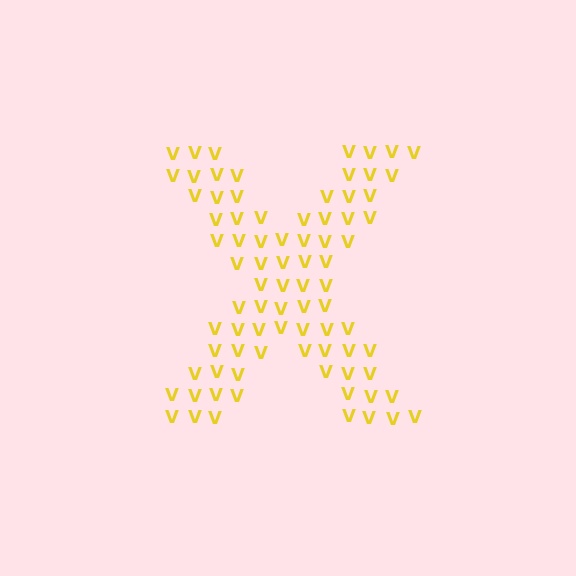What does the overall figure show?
The overall figure shows the letter X.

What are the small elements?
The small elements are letter V's.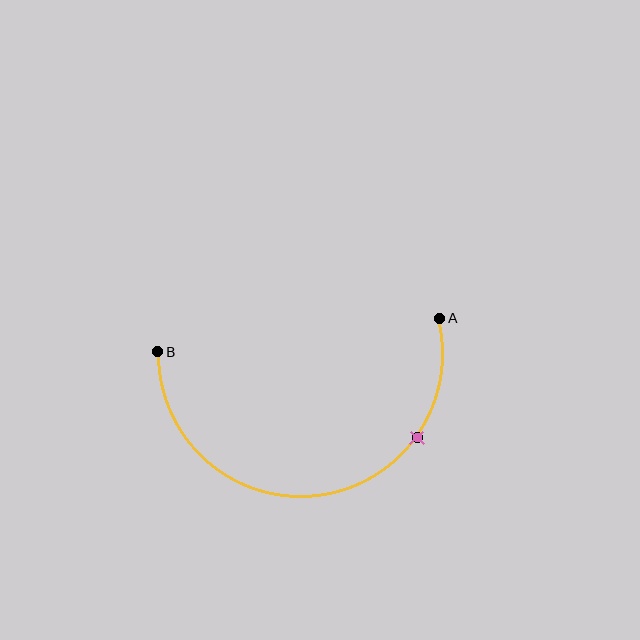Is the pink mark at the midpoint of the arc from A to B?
No. The pink mark lies on the arc but is closer to endpoint A. The arc midpoint would be at the point on the curve equidistant along the arc from both A and B.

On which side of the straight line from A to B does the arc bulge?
The arc bulges below the straight line connecting A and B.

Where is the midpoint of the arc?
The arc midpoint is the point on the curve farthest from the straight line joining A and B. It sits below that line.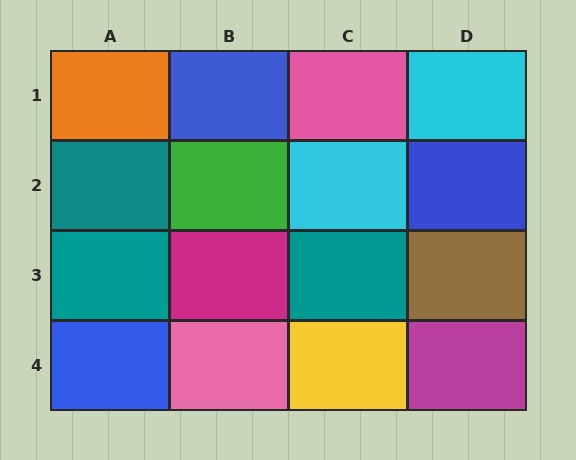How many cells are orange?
1 cell is orange.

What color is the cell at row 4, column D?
Magenta.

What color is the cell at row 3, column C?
Teal.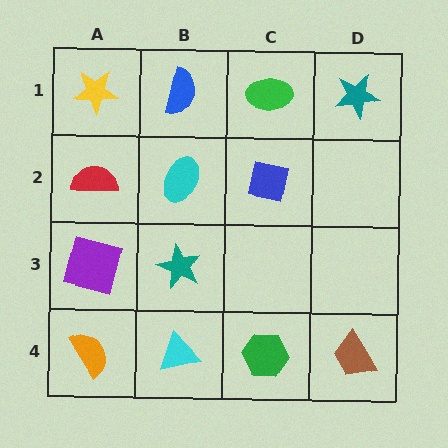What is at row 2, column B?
A cyan ellipse.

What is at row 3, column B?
A teal star.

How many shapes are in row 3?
2 shapes.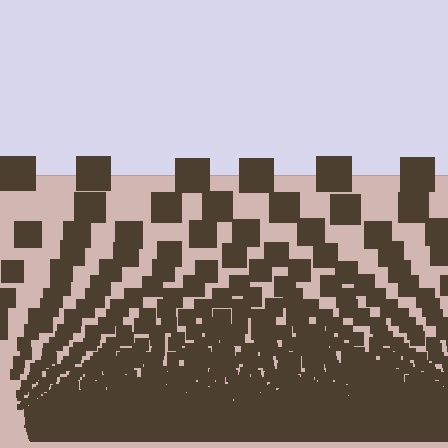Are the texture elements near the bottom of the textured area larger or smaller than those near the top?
Smaller. The gradient is inverted — elements near the bottom are smaller and denser.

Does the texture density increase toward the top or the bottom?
Density increases toward the bottom.